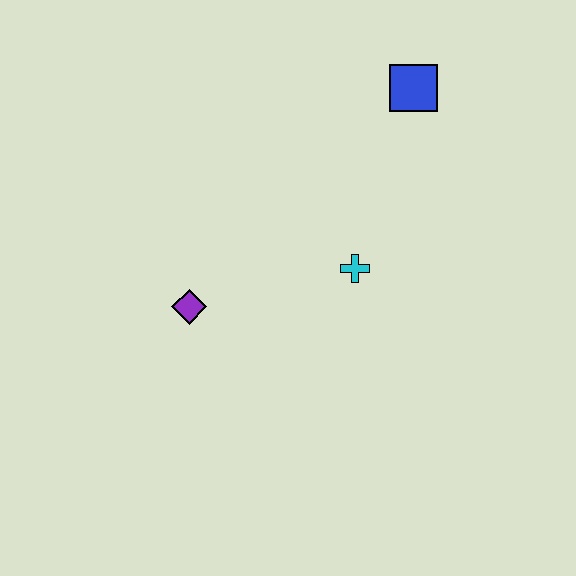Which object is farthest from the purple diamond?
The blue square is farthest from the purple diamond.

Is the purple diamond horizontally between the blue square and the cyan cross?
No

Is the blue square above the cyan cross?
Yes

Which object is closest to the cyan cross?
The purple diamond is closest to the cyan cross.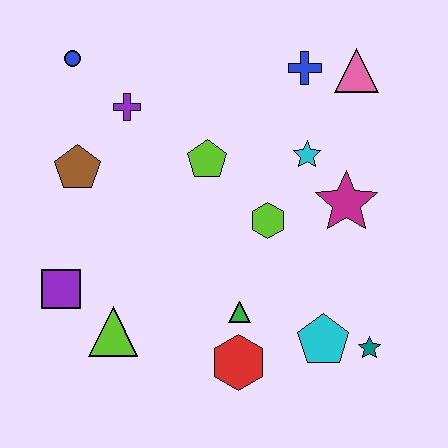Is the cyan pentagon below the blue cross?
Yes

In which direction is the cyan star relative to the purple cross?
The cyan star is to the right of the purple cross.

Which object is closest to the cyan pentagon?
The teal star is closest to the cyan pentagon.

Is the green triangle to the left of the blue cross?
Yes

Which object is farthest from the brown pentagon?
The teal star is farthest from the brown pentagon.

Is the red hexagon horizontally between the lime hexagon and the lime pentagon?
Yes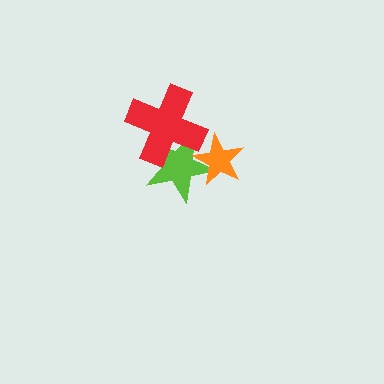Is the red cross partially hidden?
No, no other shape covers it.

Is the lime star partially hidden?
Yes, it is partially covered by another shape.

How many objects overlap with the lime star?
2 objects overlap with the lime star.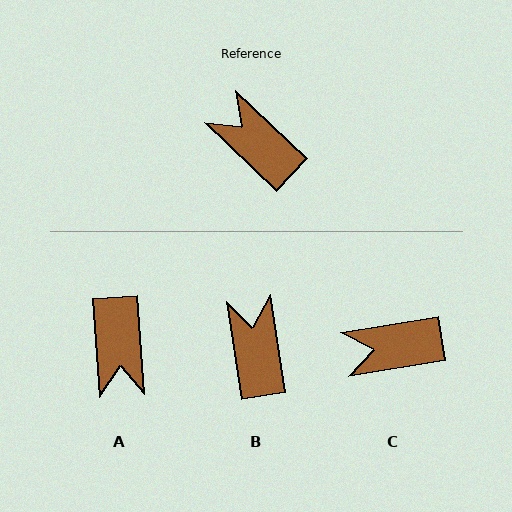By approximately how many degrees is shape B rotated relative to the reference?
Approximately 37 degrees clockwise.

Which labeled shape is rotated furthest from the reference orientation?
A, about 138 degrees away.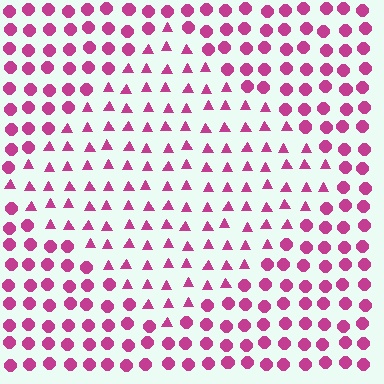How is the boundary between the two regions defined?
The boundary is defined by a change in element shape: triangles inside vs. circles outside. All elements share the same color and spacing.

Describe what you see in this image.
The image is filled with small magenta elements arranged in a uniform grid. A diamond-shaped region contains triangles, while the surrounding area contains circles. The boundary is defined purely by the change in element shape.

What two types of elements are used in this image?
The image uses triangles inside the diamond region and circles outside it.